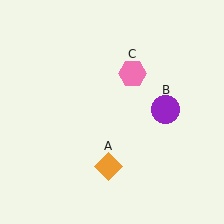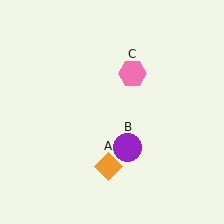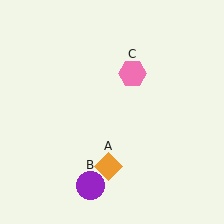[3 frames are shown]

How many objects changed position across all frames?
1 object changed position: purple circle (object B).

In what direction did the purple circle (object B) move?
The purple circle (object B) moved down and to the left.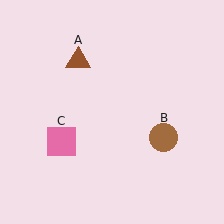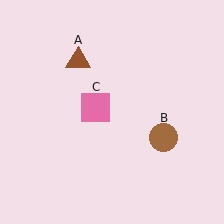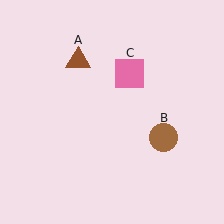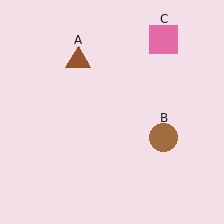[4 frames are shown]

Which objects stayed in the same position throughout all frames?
Brown triangle (object A) and brown circle (object B) remained stationary.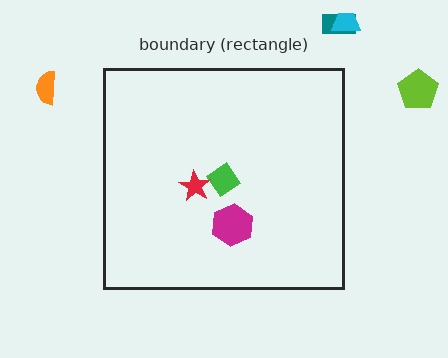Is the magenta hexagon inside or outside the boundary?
Inside.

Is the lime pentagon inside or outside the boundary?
Outside.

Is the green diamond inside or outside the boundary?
Inside.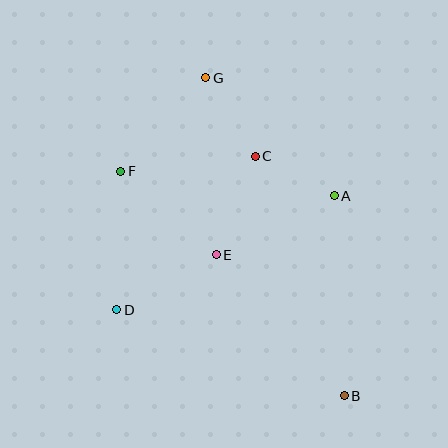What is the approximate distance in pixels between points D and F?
The distance between D and F is approximately 138 pixels.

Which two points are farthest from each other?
Points B and G are farthest from each other.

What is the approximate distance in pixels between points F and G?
The distance between F and G is approximately 126 pixels.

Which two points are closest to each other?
Points A and C are closest to each other.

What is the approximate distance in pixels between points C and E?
The distance between C and E is approximately 106 pixels.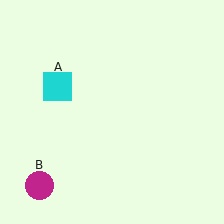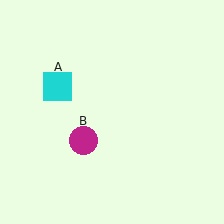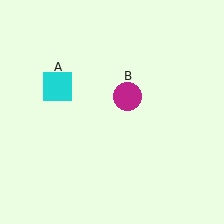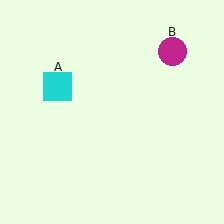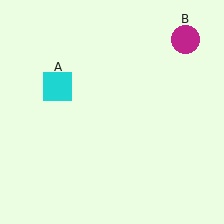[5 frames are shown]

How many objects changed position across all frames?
1 object changed position: magenta circle (object B).